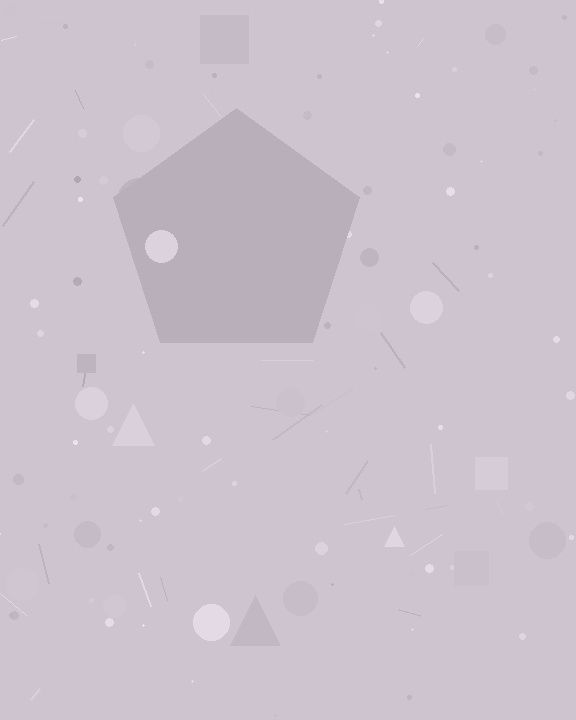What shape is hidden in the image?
A pentagon is hidden in the image.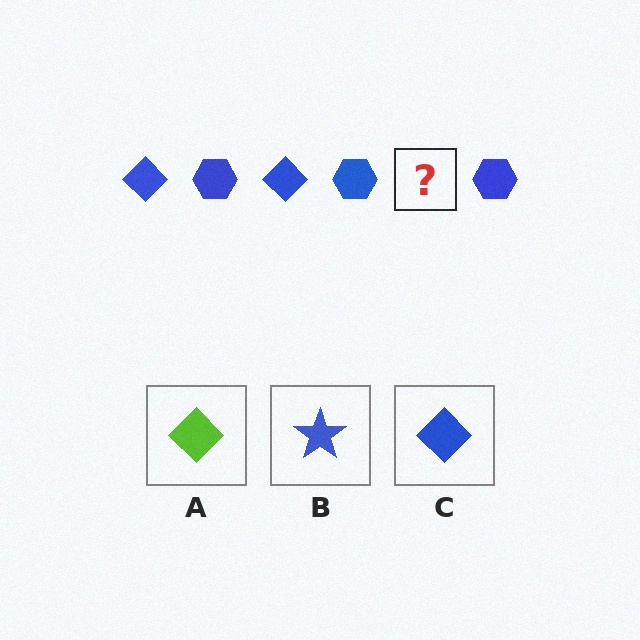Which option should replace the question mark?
Option C.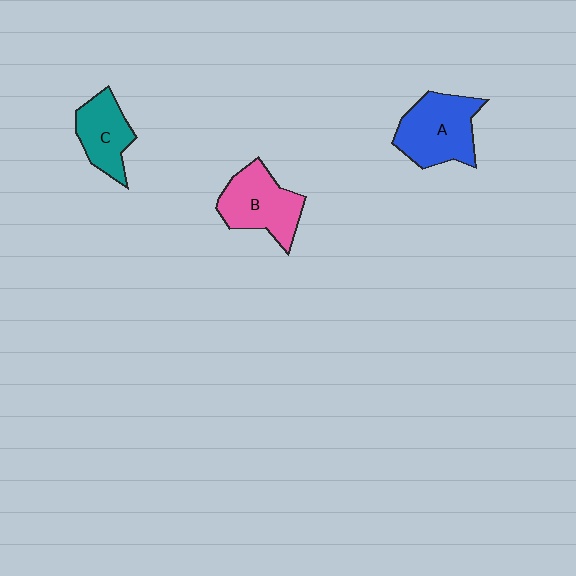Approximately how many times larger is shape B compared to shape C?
Approximately 1.3 times.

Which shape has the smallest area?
Shape C (teal).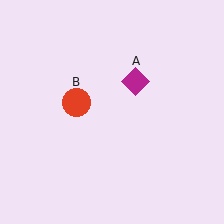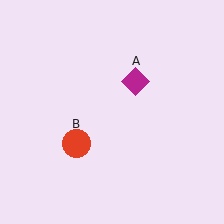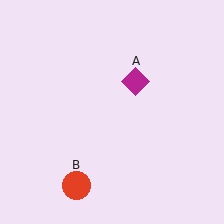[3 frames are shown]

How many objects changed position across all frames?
1 object changed position: red circle (object B).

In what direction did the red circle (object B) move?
The red circle (object B) moved down.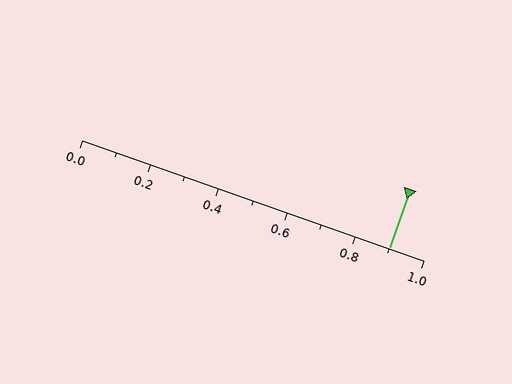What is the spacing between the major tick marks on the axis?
The major ticks are spaced 0.2 apart.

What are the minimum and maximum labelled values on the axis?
The axis runs from 0.0 to 1.0.